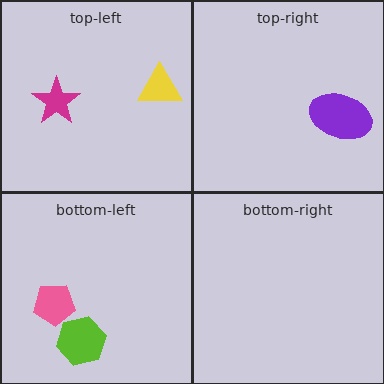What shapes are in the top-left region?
The magenta star, the yellow triangle.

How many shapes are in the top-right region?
1.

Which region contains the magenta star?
The top-left region.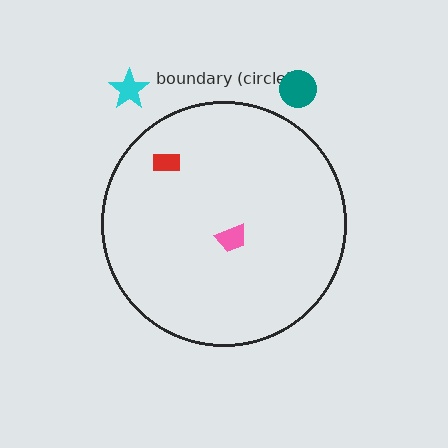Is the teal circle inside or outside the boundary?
Outside.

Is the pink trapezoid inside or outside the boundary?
Inside.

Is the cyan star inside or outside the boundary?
Outside.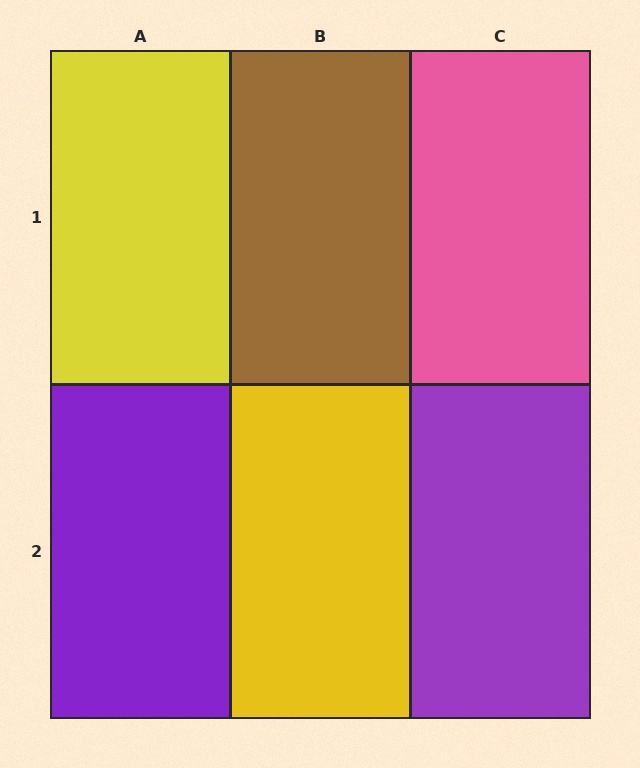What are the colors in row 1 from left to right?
Yellow, brown, pink.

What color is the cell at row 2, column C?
Purple.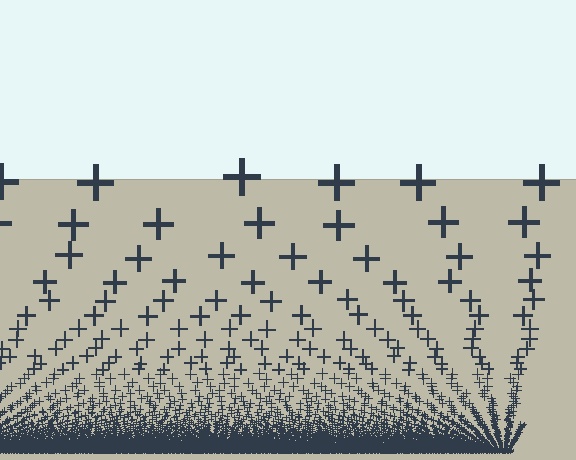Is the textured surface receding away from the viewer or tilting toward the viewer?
The surface appears to tilt toward the viewer. Texture elements get larger and sparser toward the top.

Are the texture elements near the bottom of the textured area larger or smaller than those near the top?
Smaller. The gradient is inverted — elements near the bottom are smaller and denser.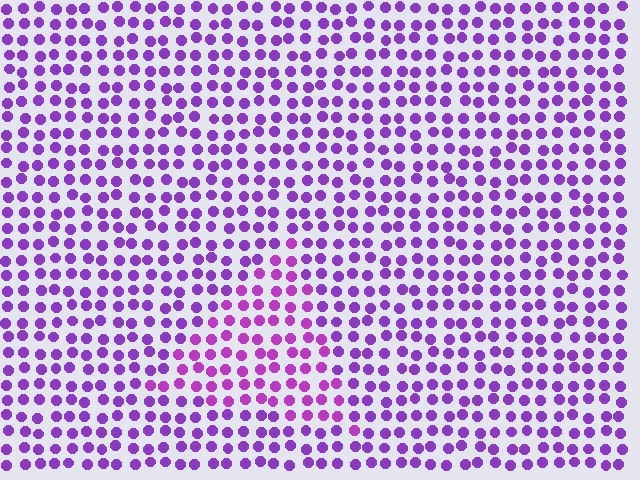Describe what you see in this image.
The image is filled with small purple elements in a uniform arrangement. A triangle-shaped region is visible where the elements are tinted to a slightly different hue, forming a subtle color boundary.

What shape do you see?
I see a triangle.